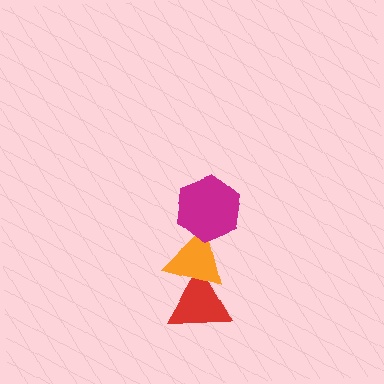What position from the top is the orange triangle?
The orange triangle is 2nd from the top.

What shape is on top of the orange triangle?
The magenta hexagon is on top of the orange triangle.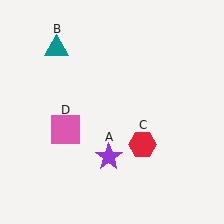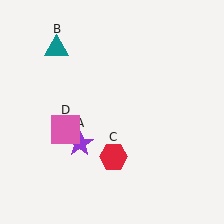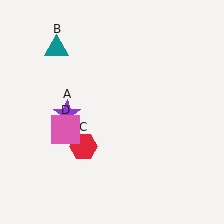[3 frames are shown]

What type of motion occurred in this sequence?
The purple star (object A), red hexagon (object C) rotated clockwise around the center of the scene.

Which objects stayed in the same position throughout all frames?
Teal triangle (object B) and pink square (object D) remained stationary.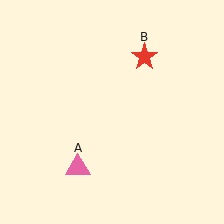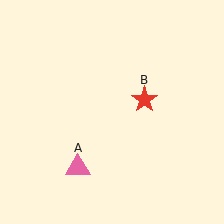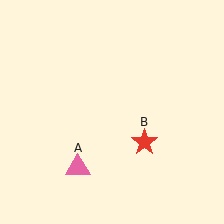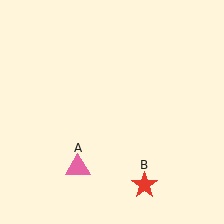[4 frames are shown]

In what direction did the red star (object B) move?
The red star (object B) moved down.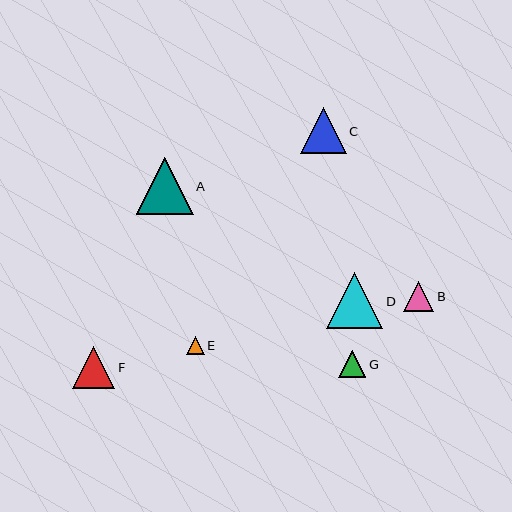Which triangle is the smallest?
Triangle E is the smallest with a size of approximately 18 pixels.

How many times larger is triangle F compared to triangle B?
Triangle F is approximately 1.4 times the size of triangle B.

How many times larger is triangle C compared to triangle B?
Triangle C is approximately 1.5 times the size of triangle B.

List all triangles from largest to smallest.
From largest to smallest: A, D, C, F, B, G, E.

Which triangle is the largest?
Triangle A is the largest with a size of approximately 57 pixels.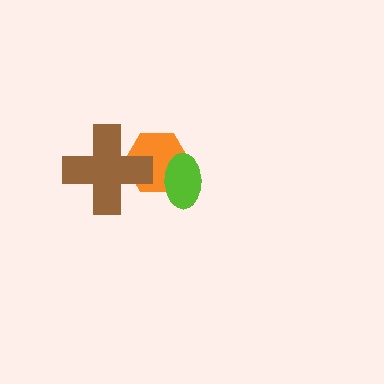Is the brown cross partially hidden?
No, no other shape covers it.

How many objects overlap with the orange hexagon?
2 objects overlap with the orange hexagon.